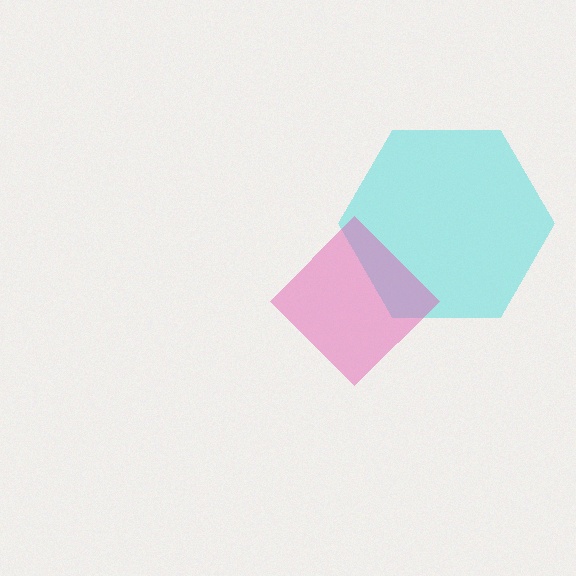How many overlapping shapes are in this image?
There are 2 overlapping shapes in the image.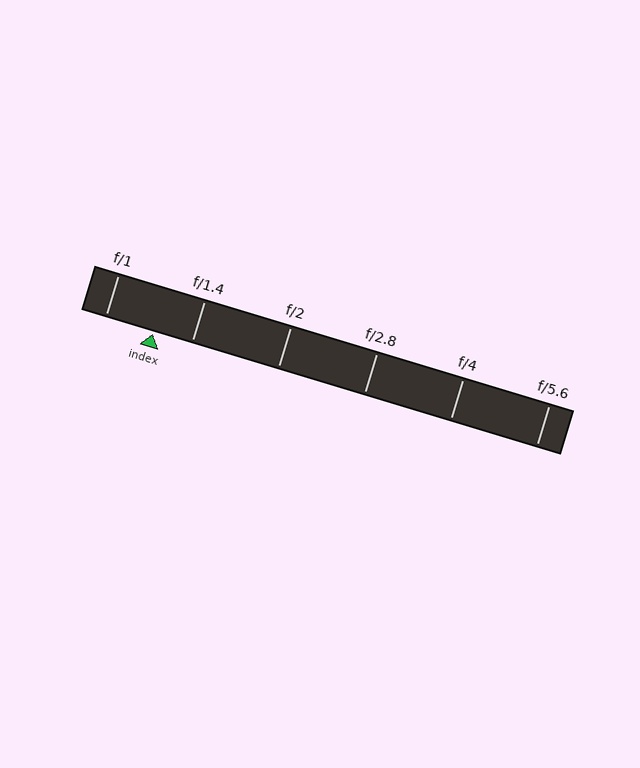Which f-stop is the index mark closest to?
The index mark is closest to f/1.4.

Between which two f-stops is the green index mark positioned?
The index mark is between f/1 and f/1.4.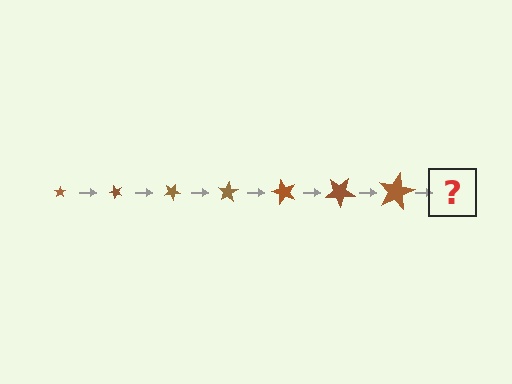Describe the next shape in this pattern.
It should be a star, larger than the previous one and rotated 350 degrees from the start.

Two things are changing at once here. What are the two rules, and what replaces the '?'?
The two rules are that the star grows larger each step and it rotates 50 degrees each step. The '?' should be a star, larger than the previous one and rotated 350 degrees from the start.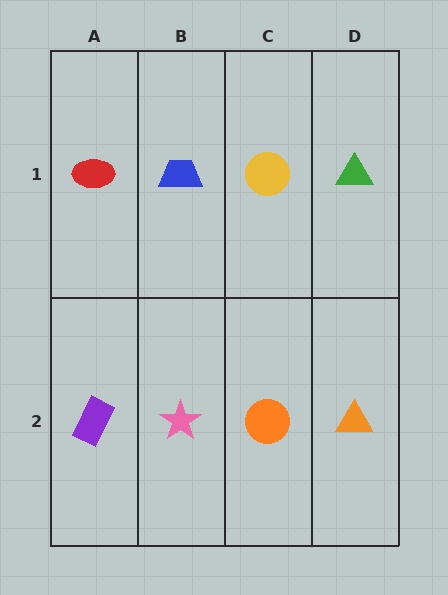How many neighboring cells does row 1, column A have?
2.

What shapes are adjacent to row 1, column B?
A pink star (row 2, column B), a red ellipse (row 1, column A), a yellow circle (row 1, column C).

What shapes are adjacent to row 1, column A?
A purple rectangle (row 2, column A), a blue trapezoid (row 1, column B).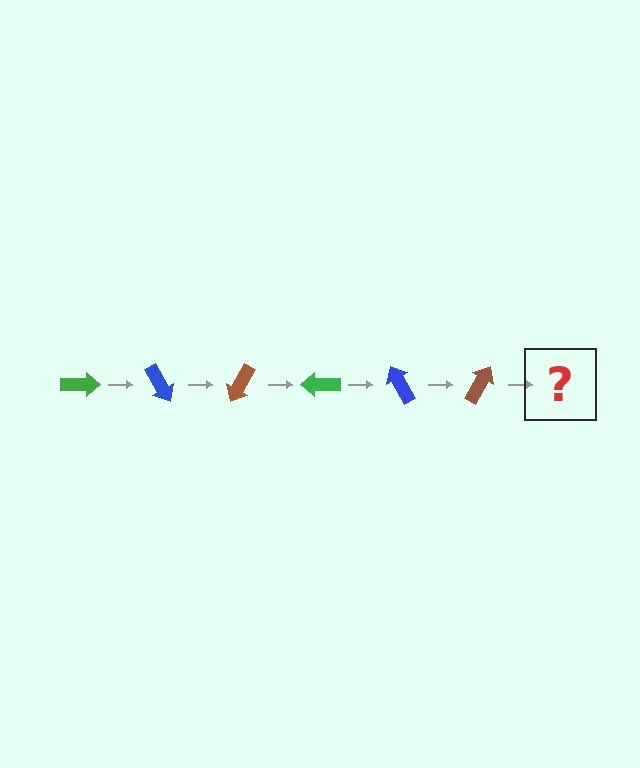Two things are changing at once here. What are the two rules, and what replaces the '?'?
The two rules are that it rotates 60 degrees each step and the color cycles through green, blue, and brown. The '?' should be a green arrow, rotated 360 degrees from the start.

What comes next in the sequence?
The next element should be a green arrow, rotated 360 degrees from the start.